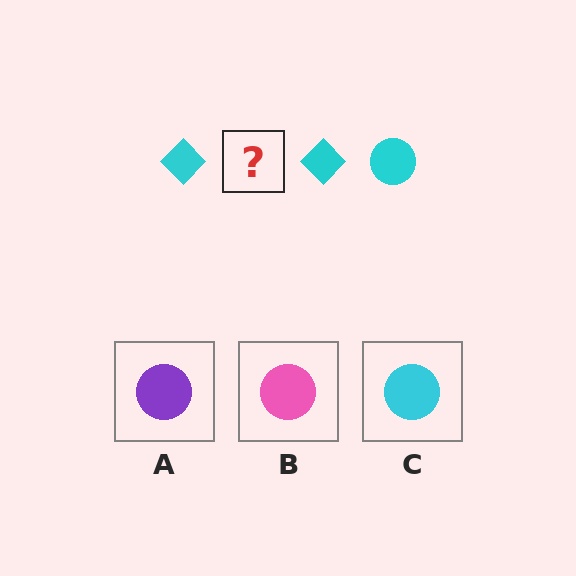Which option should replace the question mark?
Option C.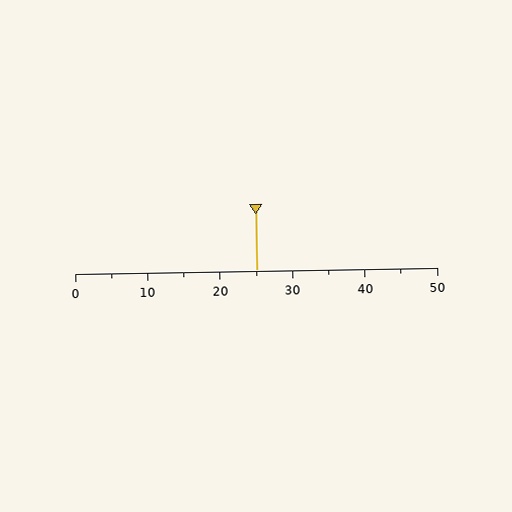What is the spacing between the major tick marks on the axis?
The major ticks are spaced 10 apart.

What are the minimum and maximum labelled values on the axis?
The axis runs from 0 to 50.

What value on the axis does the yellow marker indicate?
The marker indicates approximately 25.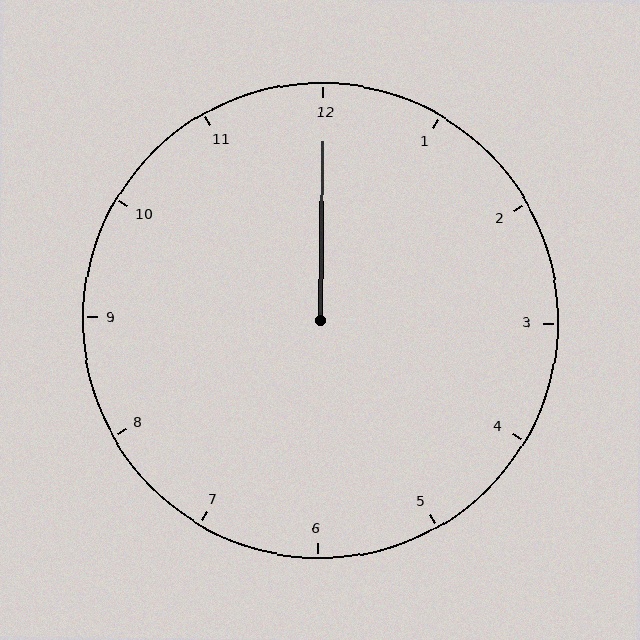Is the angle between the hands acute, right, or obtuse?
It is acute.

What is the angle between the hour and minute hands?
Approximately 0 degrees.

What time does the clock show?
12:00.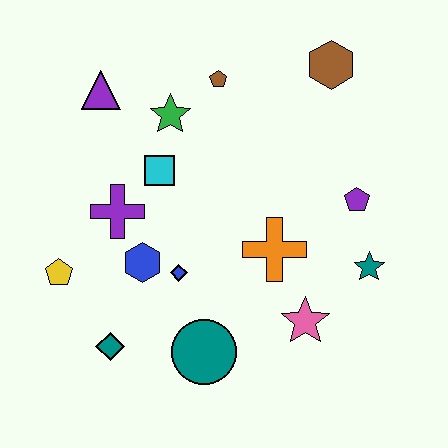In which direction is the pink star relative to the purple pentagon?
The pink star is below the purple pentagon.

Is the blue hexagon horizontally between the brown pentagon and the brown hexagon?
No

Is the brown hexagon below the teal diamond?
No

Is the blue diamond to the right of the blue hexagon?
Yes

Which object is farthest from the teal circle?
The brown hexagon is farthest from the teal circle.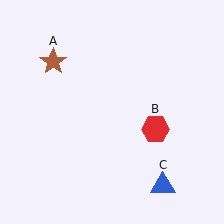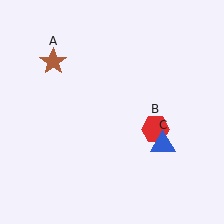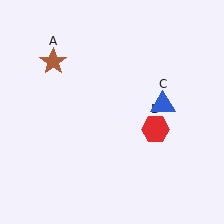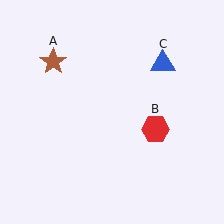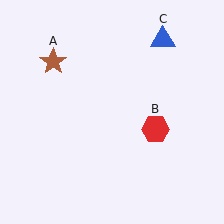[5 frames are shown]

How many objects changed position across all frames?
1 object changed position: blue triangle (object C).